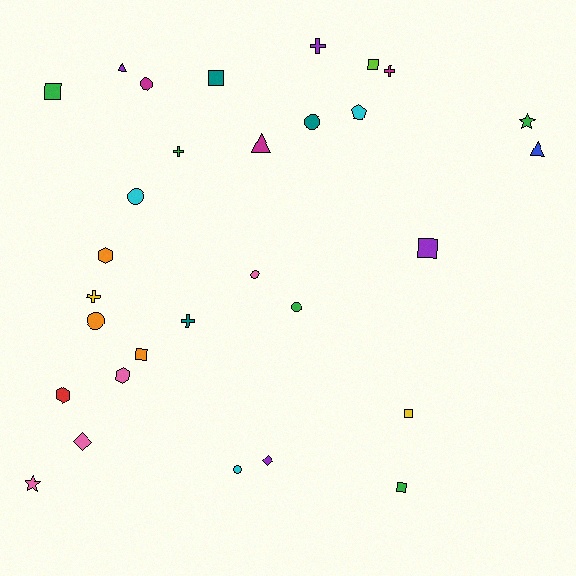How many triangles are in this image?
There are 3 triangles.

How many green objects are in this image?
There are 5 green objects.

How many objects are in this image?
There are 30 objects.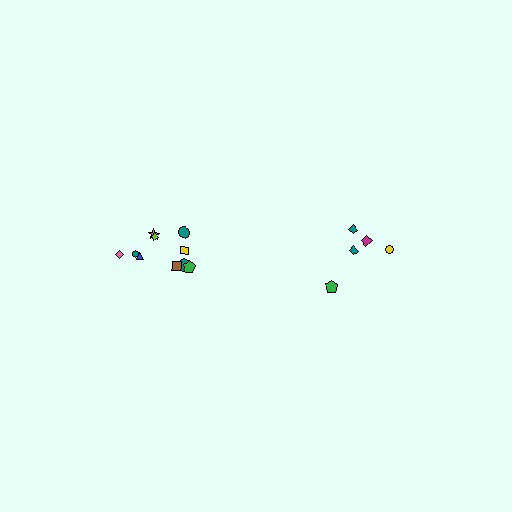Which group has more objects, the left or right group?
The left group.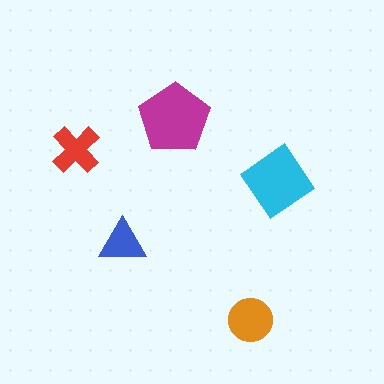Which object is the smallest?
The blue triangle.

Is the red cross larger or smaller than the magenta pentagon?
Smaller.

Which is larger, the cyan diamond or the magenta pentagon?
The magenta pentagon.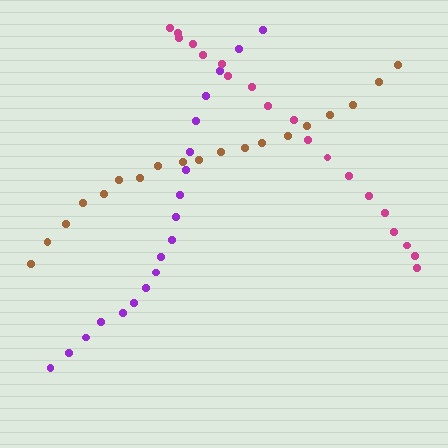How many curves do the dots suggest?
There are 3 distinct paths.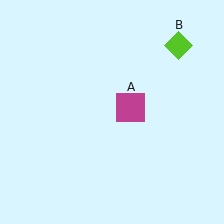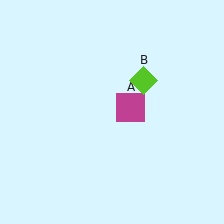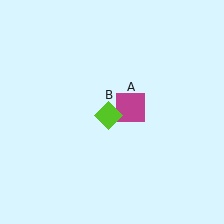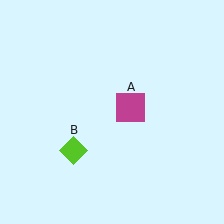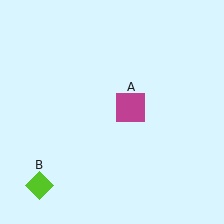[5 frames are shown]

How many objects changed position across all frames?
1 object changed position: lime diamond (object B).